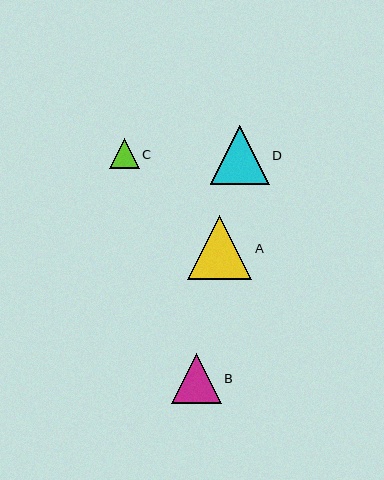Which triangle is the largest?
Triangle A is the largest with a size of approximately 65 pixels.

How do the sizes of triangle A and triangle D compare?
Triangle A and triangle D are approximately the same size.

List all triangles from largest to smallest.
From largest to smallest: A, D, B, C.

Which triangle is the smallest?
Triangle C is the smallest with a size of approximately 30 pixels.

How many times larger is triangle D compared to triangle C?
Triangle D is approximately 2.0 times the size of triangle C.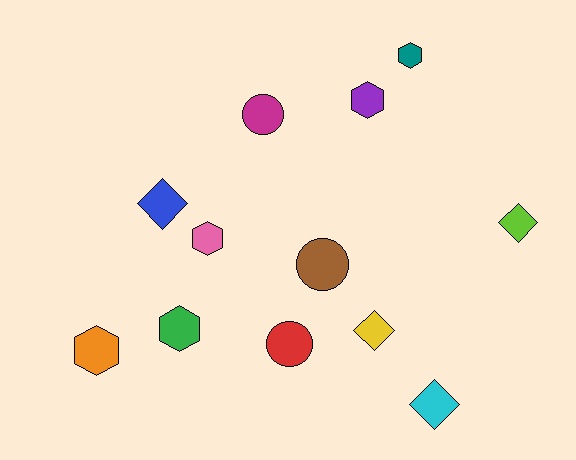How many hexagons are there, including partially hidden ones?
There are 5 hexagons.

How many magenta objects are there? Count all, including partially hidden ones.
There is 1 magenta object.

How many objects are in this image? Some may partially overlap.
There are 12 objects.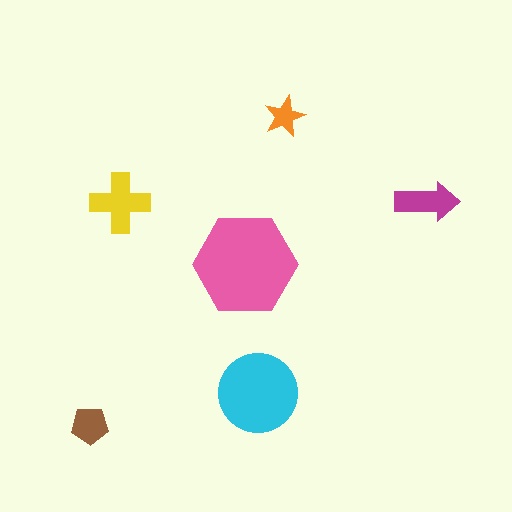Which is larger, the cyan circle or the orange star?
The cyan circle.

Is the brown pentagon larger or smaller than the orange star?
Larger.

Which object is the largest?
The pink hexagon.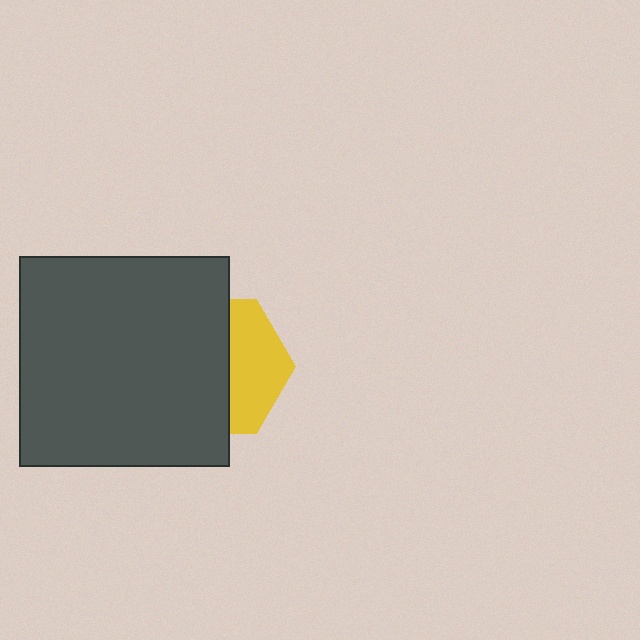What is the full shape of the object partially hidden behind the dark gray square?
The partially hidden object is a yellow hexagon.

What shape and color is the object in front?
The object in front is a dark gray square.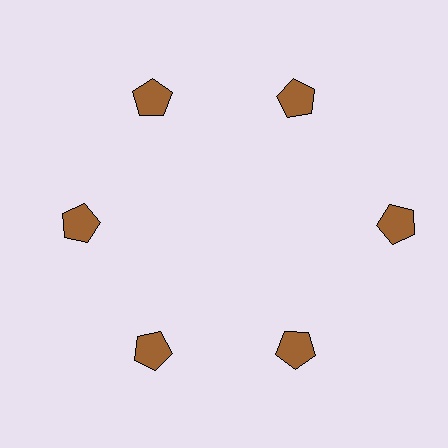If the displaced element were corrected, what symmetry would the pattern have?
It would have 6-fold rotational symmetry — the pattern would map onto itself every 60 degrees.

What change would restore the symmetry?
The symmetry would be restored by moving it inward, back onto the ring so that all 6 pentagons sit at equal angles and equal distance from the center.